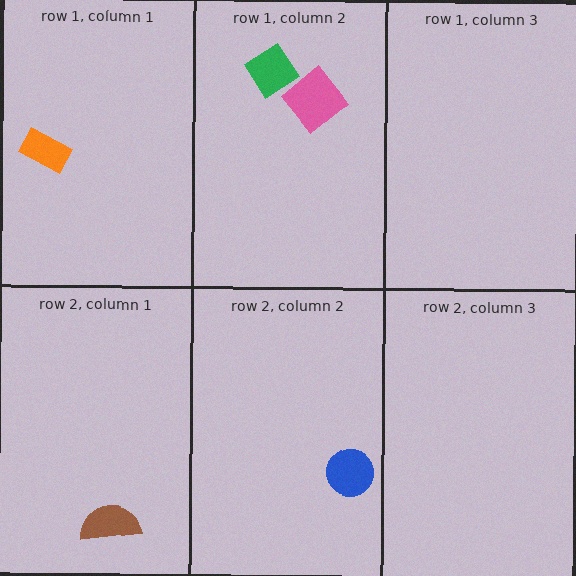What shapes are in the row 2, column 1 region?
The brown semicircle.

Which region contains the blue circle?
The row 2, column 2 region.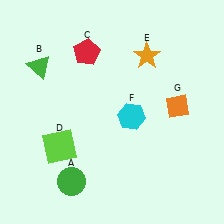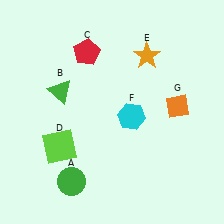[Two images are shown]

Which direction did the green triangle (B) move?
The green triangle (B) moved down.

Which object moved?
The green triangle (B) moved down.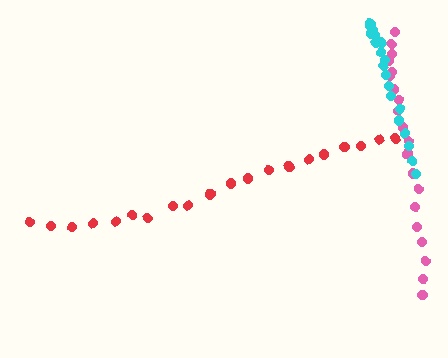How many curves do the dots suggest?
There are 3 distinct paths.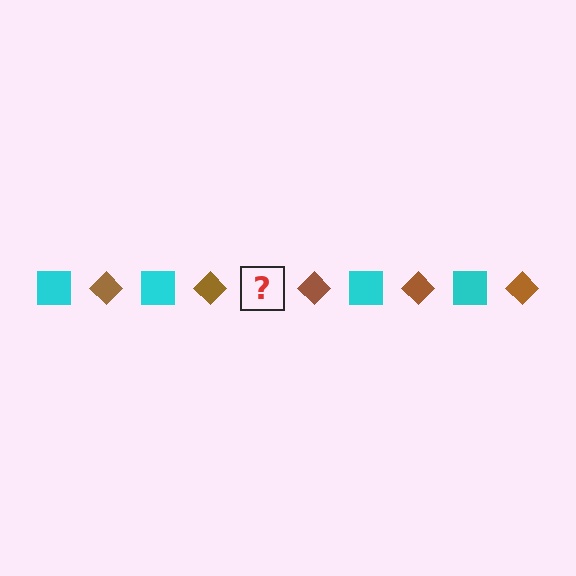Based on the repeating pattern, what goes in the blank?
The blank should be a cyan square.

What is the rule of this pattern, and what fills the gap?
The rule is that the pattern alternates between cyan square and brown diamond. The gap should be filled with a cyan square.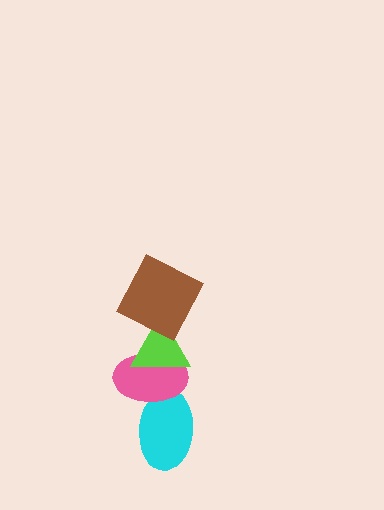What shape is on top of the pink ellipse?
The lime triangle is on top of the pink ellipse.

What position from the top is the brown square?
The brown square is 1st from the top.